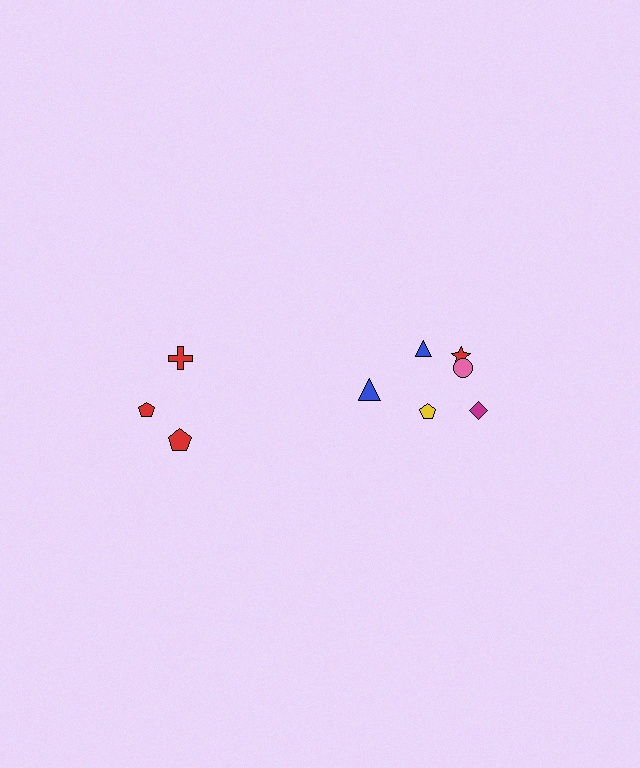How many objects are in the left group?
There are 3 objects.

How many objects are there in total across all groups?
There are 9 objects.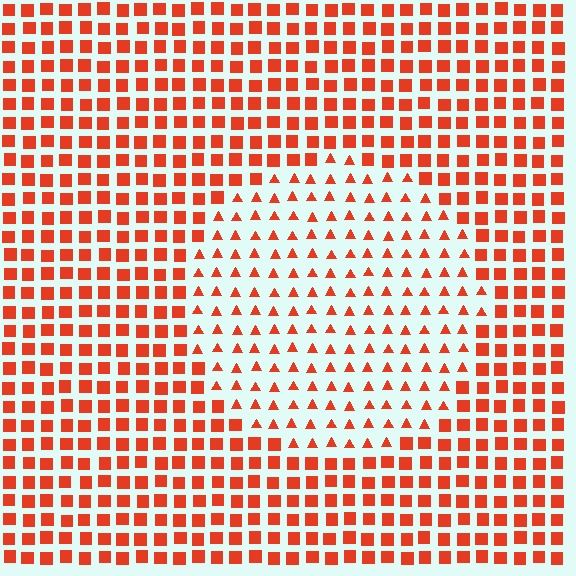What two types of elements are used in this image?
The image uses triangles inside the circle region and squares outside it.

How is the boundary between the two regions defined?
The boundary is defined by a change in element shape: triangles inside vs. squares outside. All elements share the same color and spacing.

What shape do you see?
I see a circle.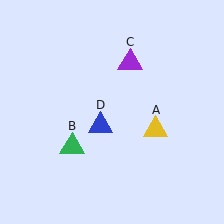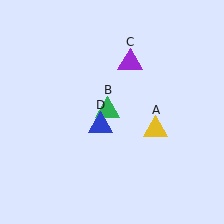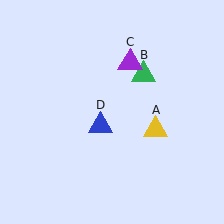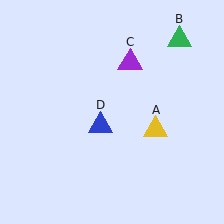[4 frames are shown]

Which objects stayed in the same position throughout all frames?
Yellow triangle (object A) and purple triangle (object C) and blue triangle (object D) remained stationary.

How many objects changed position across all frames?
1 object changed position: green triangle (object B).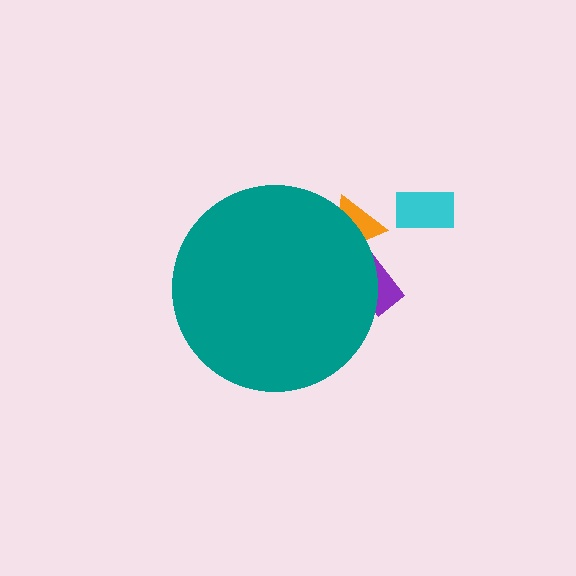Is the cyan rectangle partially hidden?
No, the cyan rectangle is fully visible.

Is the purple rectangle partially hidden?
Yes, the purple rectangle is partially hidden behind the teal circle.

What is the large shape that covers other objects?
A teal circle.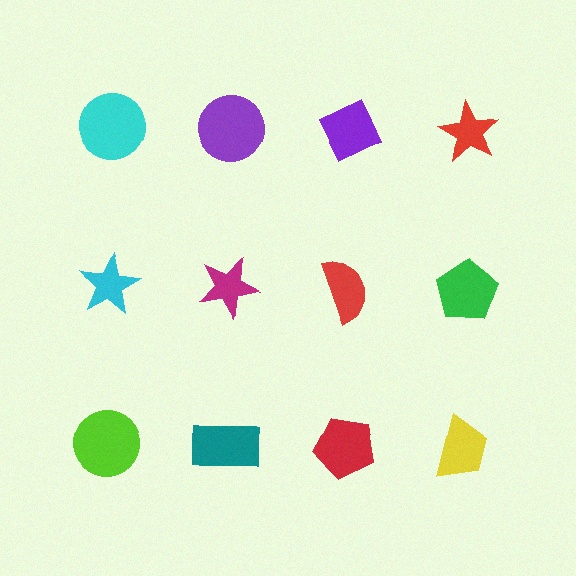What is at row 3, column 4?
A yellow trapezoid.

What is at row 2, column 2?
A magenta star.